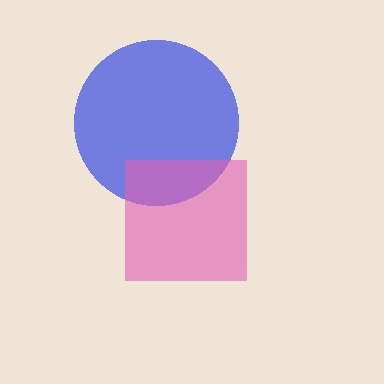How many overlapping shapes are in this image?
There are 2 overlapping shapes in the image.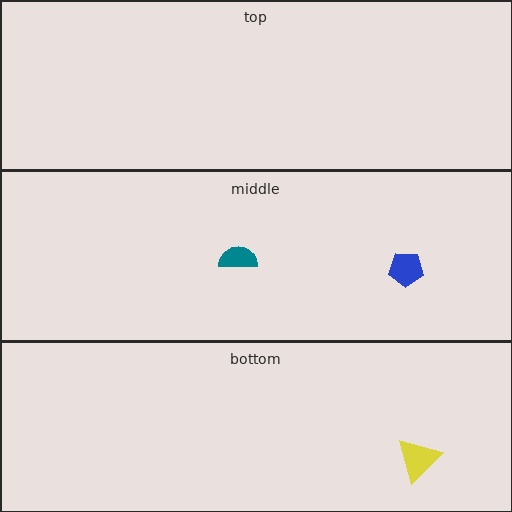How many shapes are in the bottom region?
1.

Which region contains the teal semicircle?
The middle region.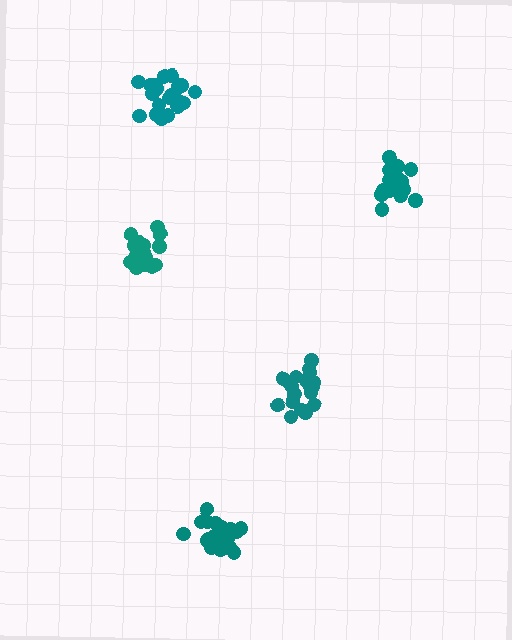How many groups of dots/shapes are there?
There are 5 groups.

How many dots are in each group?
Group 1: 21 dots, Group 2: 21 dots, Group 3: 16 dots, Group 4: 19 dots, Group 5: 18 dots (95 total).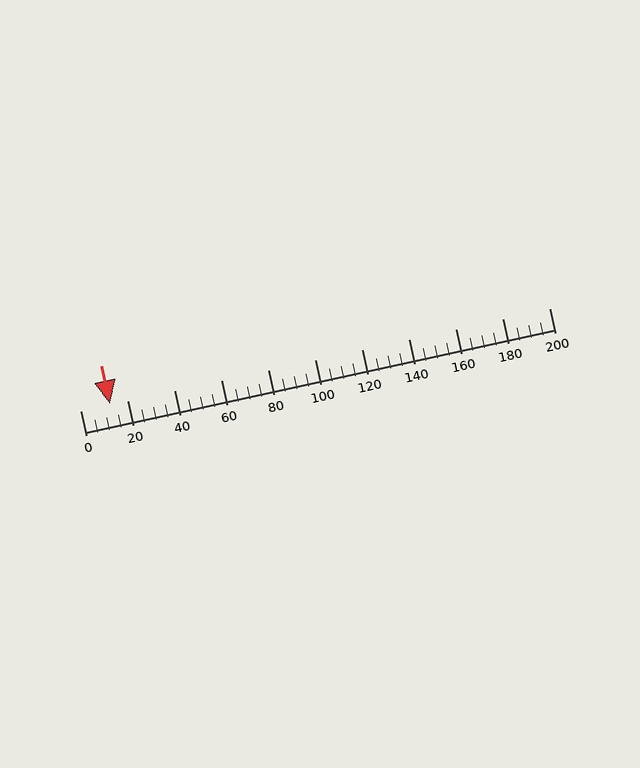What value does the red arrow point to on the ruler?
The red arrow points to approximately 13.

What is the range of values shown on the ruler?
The ruler shows values from 0 to 200.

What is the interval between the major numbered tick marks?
The major tick marks are spaced 20 units apart.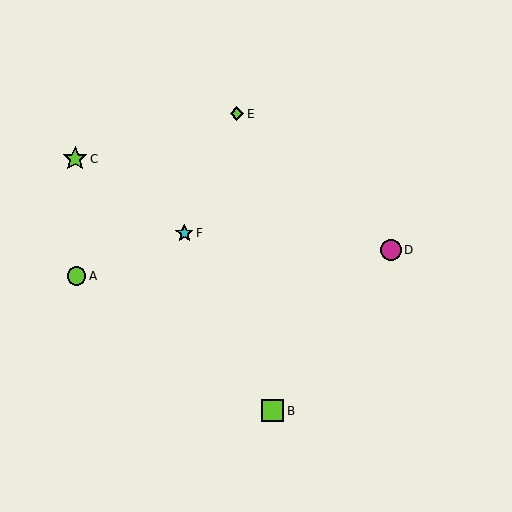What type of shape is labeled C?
Shape C is a lime star.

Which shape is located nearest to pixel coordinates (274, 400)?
The lime square (labeled B) at (273, 411) is nearest to that location.